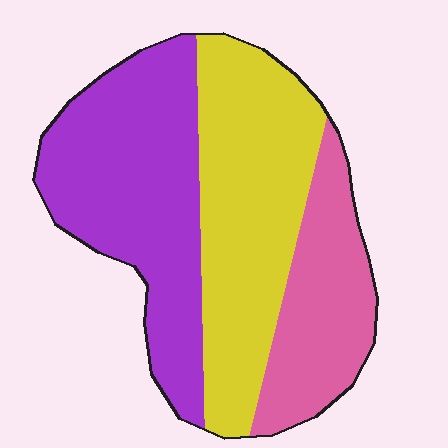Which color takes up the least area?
Pink, at roughly 25%.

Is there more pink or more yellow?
Yellow.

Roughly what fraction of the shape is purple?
Purple covers around 40% of the shape.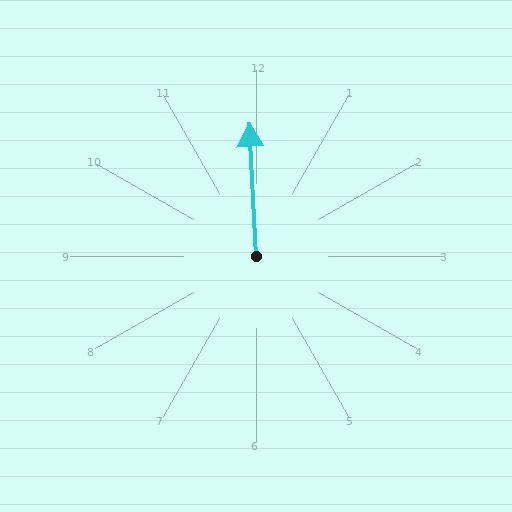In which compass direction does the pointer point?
North.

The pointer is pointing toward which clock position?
Roughly 12 o'clock.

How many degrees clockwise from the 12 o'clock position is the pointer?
Approximately 357 degrees.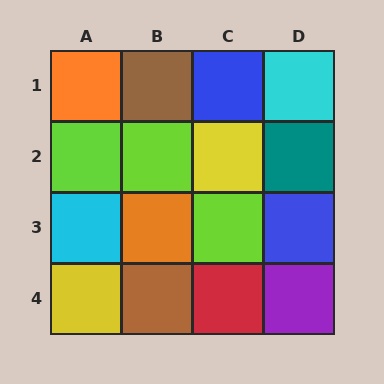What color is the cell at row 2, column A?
Lime.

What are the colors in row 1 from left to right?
Orange, brown, blue, cyan.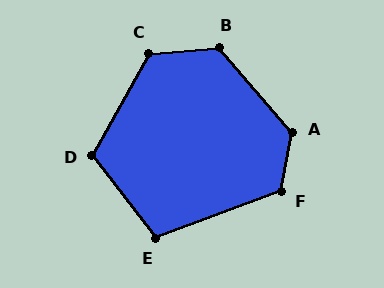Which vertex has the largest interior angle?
A, at approximately 129 degrees.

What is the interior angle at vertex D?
Approximately 113 degrees (obtuse).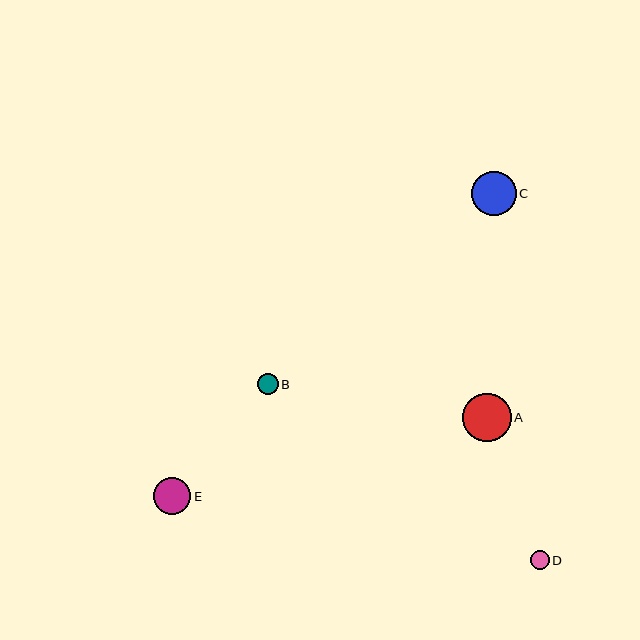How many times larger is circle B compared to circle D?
Circle B is approximately 1.1 times the size of circle D.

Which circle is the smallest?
Circle D is the smallest with a size of approximately 19 pixels.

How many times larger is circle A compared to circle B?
Circle A is approximately 2.3 times the size of circle B.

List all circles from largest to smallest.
From largest to smallest: A, C, E, B, D.